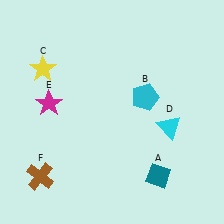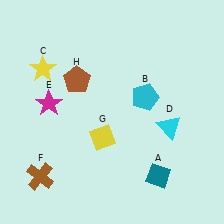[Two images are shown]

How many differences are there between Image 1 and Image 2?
There are 2 differences between the two images.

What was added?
A yellow diamond (G), a brown pentagon (H) were added in Image 2.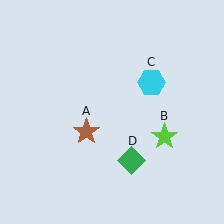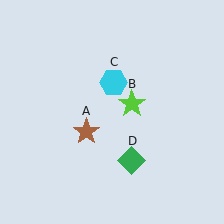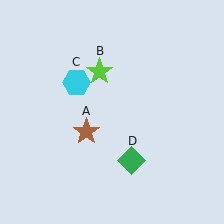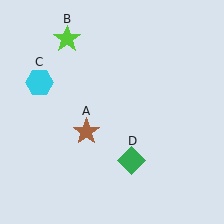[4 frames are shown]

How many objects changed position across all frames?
2 objects changed position: lime star (object B), cyan hexagon (object C).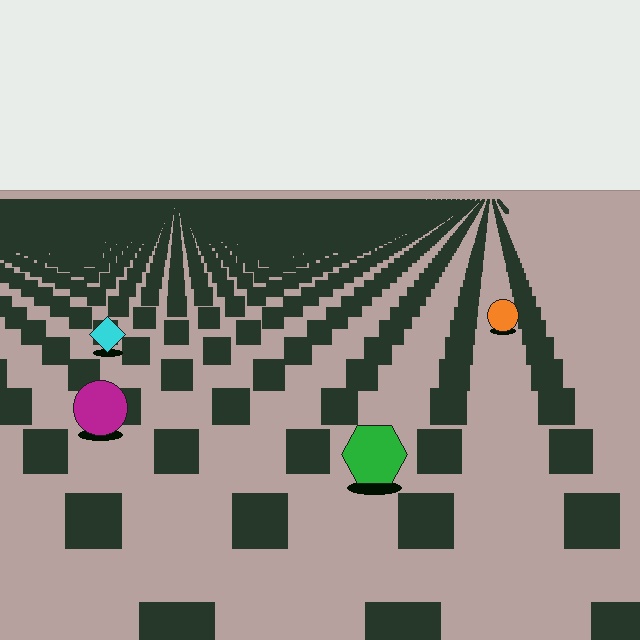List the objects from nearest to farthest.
From nearest to farthest: the green hexagon, the magenta circle, the cyan diamond, the orange circle.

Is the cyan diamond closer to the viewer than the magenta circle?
No. The magenta circle is closer — you can tell from the texture gradient: the ground texture is coarser near it.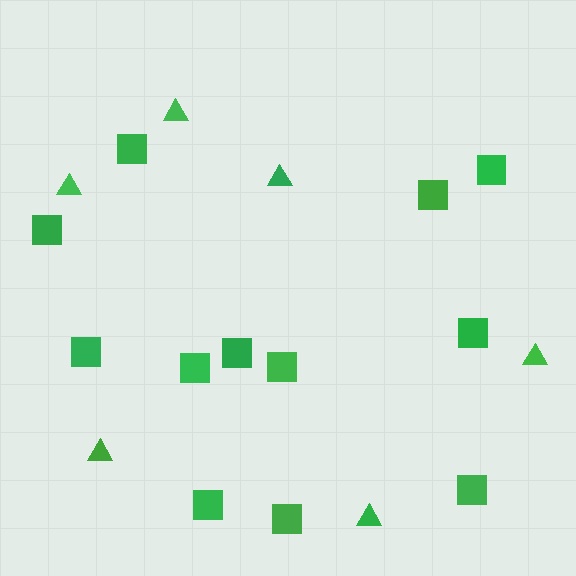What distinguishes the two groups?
There are 2 groups: one group of squares (12) and one group of triangles (6).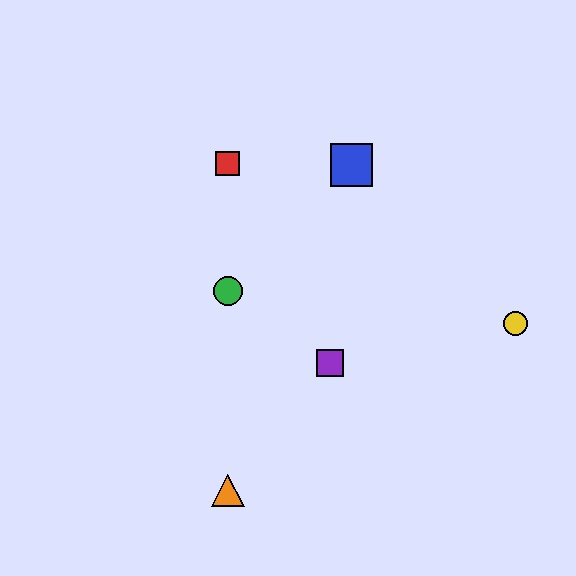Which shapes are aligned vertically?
The red square, the green circle, the orange triangle are aligned vertically.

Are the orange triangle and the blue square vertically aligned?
No, the orange triangle is at x≈228 and the blue square is at x≈352.